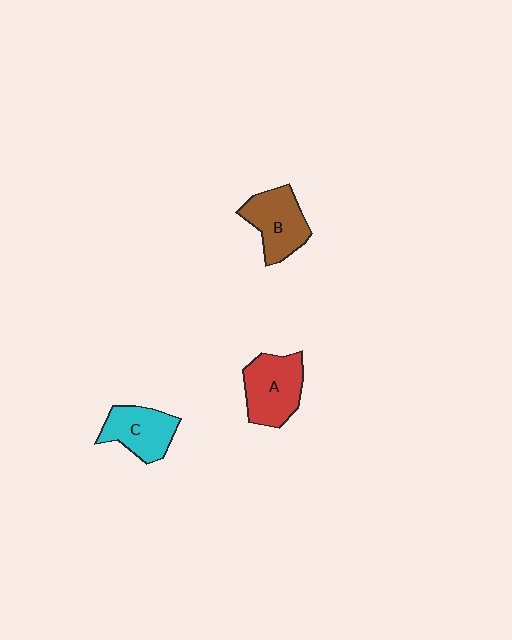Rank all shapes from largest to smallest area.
From largest to smallest: A (red), B (brown), C (cyan).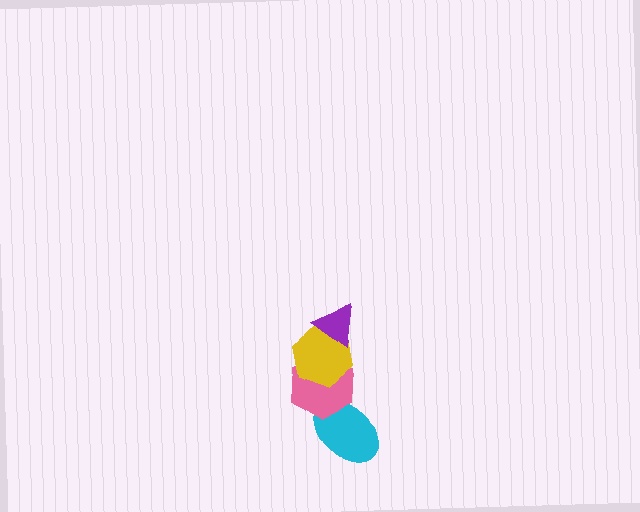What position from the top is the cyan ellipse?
The cyan ellipse is 4th from the top.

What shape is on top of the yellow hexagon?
The purple triangle is on top of the yellow hexagon.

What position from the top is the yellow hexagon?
The yellow hexagon is 2nd from the top.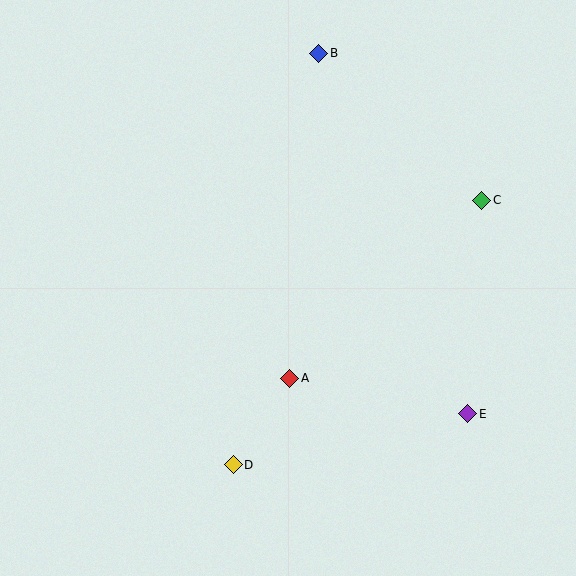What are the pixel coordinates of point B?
Point B is at (319, 53).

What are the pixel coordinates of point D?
Point D is at (233, 465).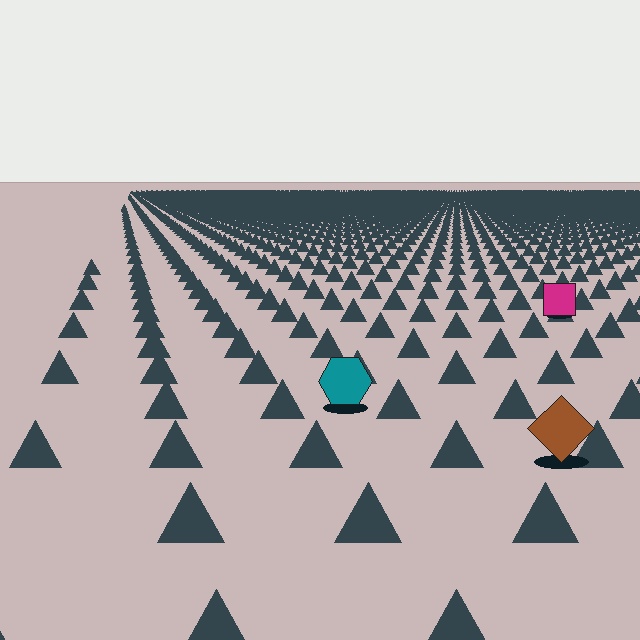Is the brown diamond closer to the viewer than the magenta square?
Yes. The brown diamond is closer — you can tell from the texture gradient: the ground texture is coarser near it.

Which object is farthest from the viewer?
The magenta square is farthest from the viewer. It appears smaller and the ground texture around it is denser.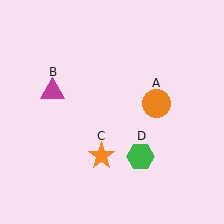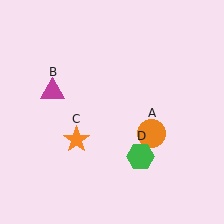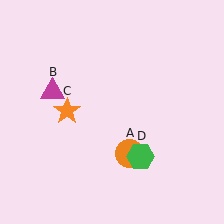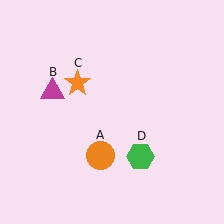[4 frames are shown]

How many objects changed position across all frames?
2 objects changed position: orange circle (object A), orange star (object C).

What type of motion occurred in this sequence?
The orange circle (object A), orange star (object C) rotated clockwise around the center of the scene.